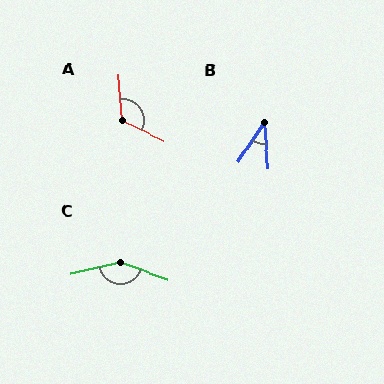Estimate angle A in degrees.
Approximately 120 degrees.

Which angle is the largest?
C, at approximately 148 degrees.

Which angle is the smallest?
B, at approximately 39 degrees.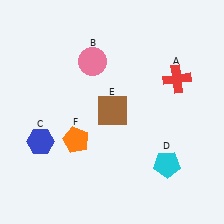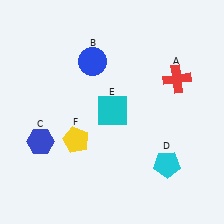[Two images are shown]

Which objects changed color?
B changed from pink to blue. E changed from brown to cyan. F changed from orange to yellow.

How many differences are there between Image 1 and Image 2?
There are 3 differences between the two images.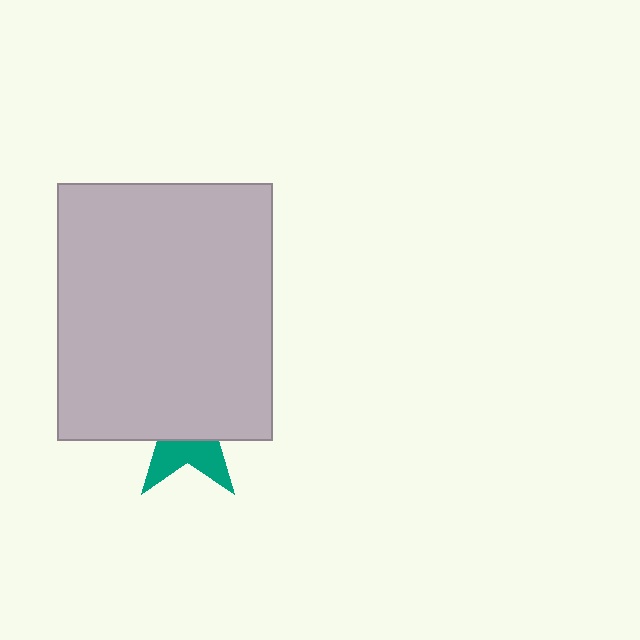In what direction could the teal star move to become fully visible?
The teal star could move down. That would shift it out from behind the light gray rectangle entirely.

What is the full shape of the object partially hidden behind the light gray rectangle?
The partially hidden object is a teal star.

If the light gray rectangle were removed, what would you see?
You would see the complete teal star.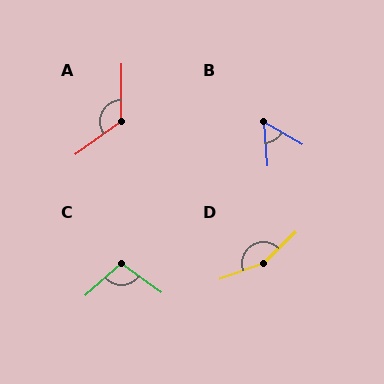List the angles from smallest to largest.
B (55°), C (103°), A (126°), D (155°).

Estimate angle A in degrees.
Approximately 126 degrees.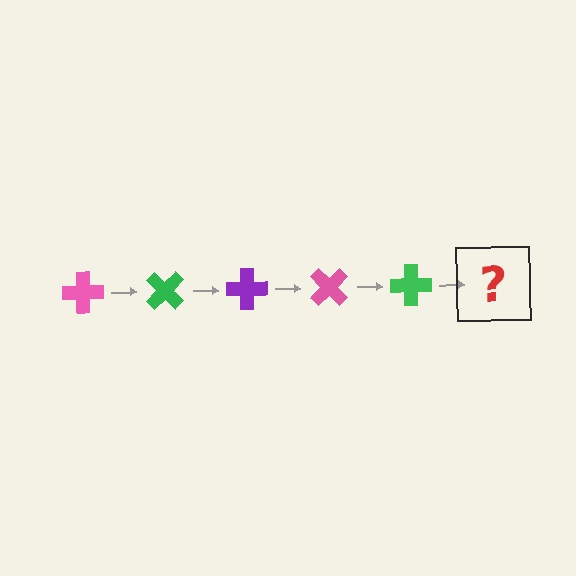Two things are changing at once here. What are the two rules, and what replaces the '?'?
The two rules are that it rotates 45 degrees each step and the color cycles through pink, green, and purple. The '?' should be a purple cross, rotated 225 degrees from the start.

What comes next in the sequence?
The next element should be a purple cross, rotated 225 degrees from the start.